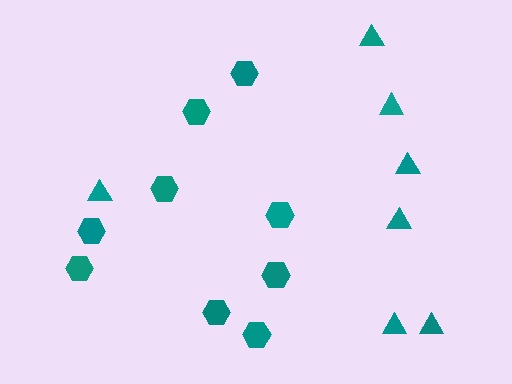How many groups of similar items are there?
There are 2 groups: one group of triangles (7) and one group of hexagons (9).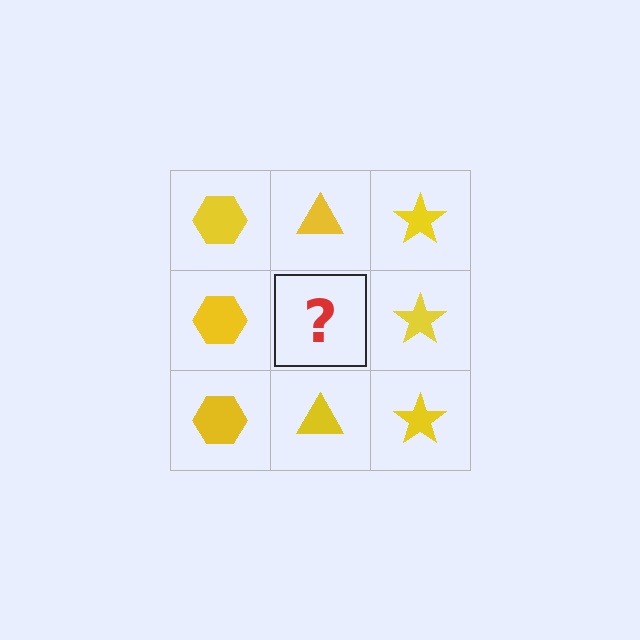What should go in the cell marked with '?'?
The missing cell should contain a yellow triangle.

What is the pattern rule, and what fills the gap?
The rule is that each column has a consistent shape. The gap should be filled with a yellow triangle.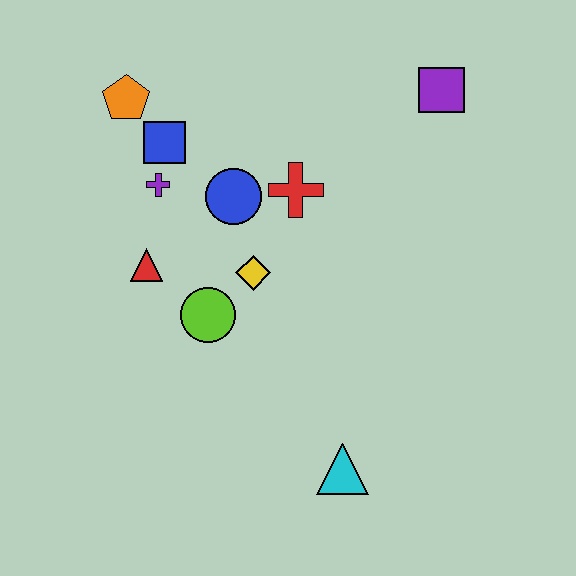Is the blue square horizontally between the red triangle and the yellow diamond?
Yes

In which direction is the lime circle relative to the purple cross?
The lime circle is below the purple cross.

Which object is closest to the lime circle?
The yellow diamond is closest to the lime circle.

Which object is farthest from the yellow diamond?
The purple square is farthest from the yellow diamond.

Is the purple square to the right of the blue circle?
Yes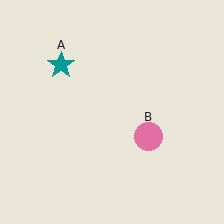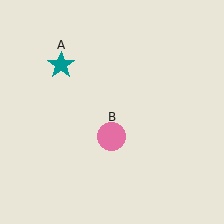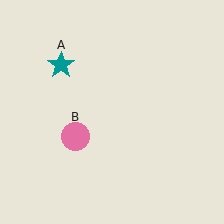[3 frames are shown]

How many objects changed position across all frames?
1 object changed position: pink circle (object B).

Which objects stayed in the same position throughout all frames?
Teal star (object A) remained stationary.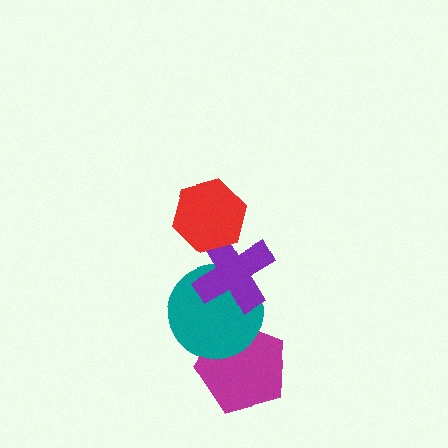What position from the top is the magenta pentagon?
The magenta pentagon is 4th from the top.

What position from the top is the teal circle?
The teal circle is 3rd from the top.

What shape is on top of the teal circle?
The purple cross is on top of the teal circle.